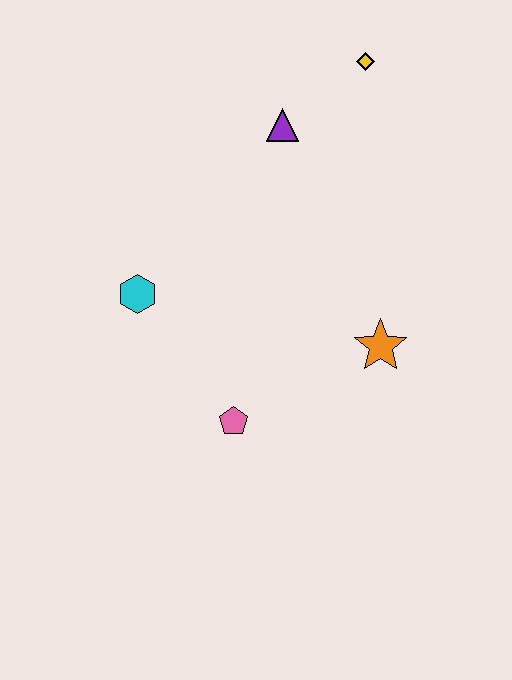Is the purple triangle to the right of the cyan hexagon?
Yes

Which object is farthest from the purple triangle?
The pink pentagon is farthest from the purple triangle.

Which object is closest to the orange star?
The pink pentagon is closest to the orange star.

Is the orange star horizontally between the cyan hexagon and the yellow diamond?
No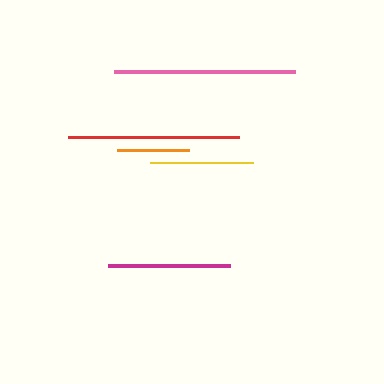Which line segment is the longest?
The pink line is the longest at approximately 181 pixels.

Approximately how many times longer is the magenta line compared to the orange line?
The magenta line is approximately 1.7 times the length of the orange line.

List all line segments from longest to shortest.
From longest to shortest: pink, red, magenta, yellow, orange.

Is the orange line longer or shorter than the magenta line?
The magenta line is longer than the orange line.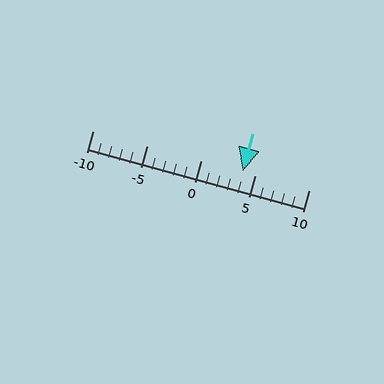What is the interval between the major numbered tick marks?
The major tick marks are spaced 5 units apart.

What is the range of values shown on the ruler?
The ruler shows values from -10 to 10.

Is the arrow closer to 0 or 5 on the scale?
The arrow is closer to 5.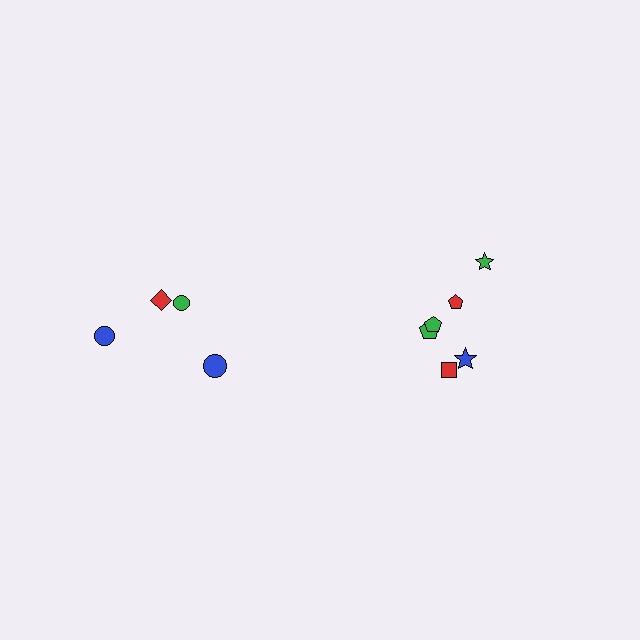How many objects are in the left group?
There are 4 objects.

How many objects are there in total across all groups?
There are 10 objects.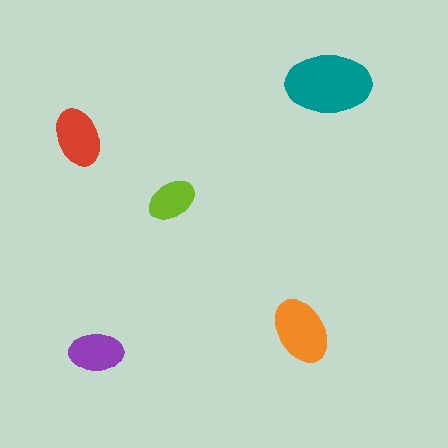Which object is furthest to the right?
The teal ellipse is rightmost.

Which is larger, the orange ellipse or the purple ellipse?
The orange one.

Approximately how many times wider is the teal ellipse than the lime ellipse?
About 2 times wider.